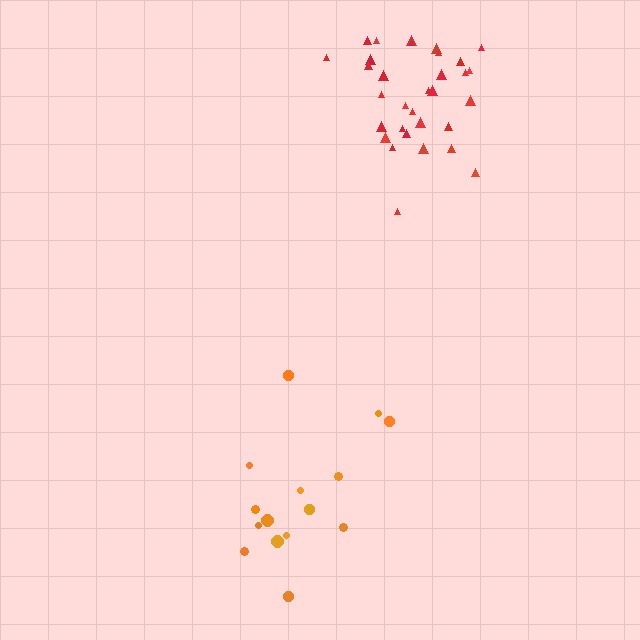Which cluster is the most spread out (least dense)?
Orange.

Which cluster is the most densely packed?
Red.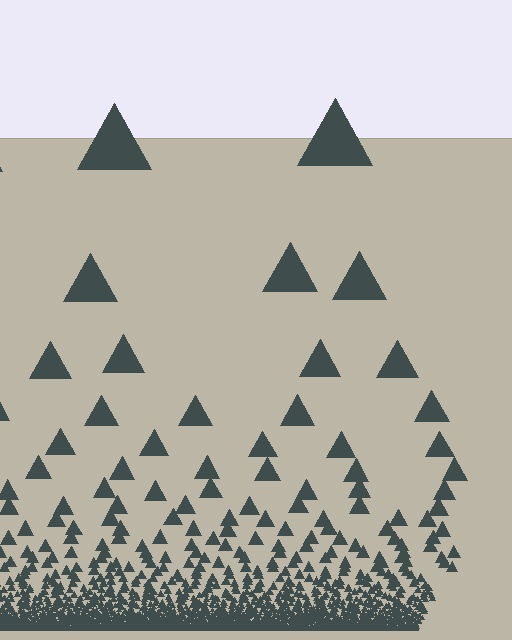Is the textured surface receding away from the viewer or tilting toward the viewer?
The surface appears to tilt toward the viewer. Texture elements get larger and sparser toward the top.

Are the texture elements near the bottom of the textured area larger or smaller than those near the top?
Smaller. The gradient is inverted — elements near the bottom are smaller and denser.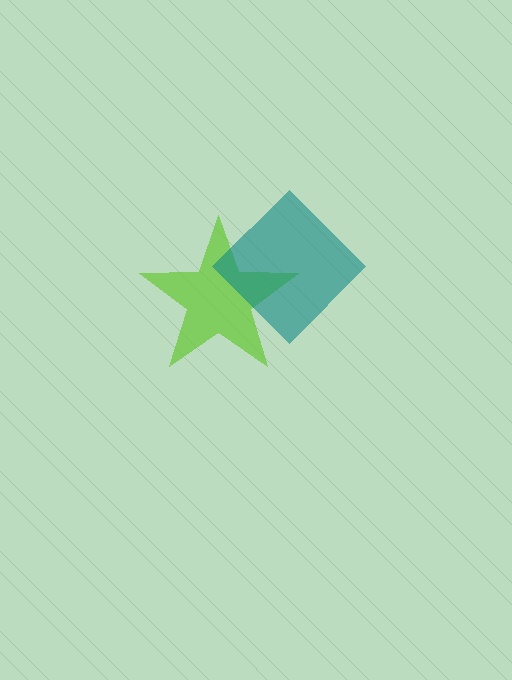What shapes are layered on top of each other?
The layered shapes are: a lime star, a teal diamond.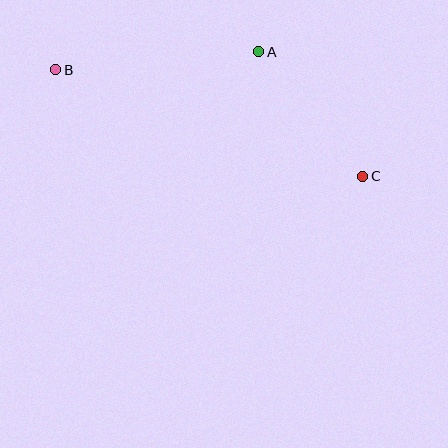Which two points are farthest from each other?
Points B and C are farthest from each other.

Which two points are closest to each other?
Points A and C are closest to each other.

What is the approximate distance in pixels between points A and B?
The distance between A and B is approximately 203 pixels.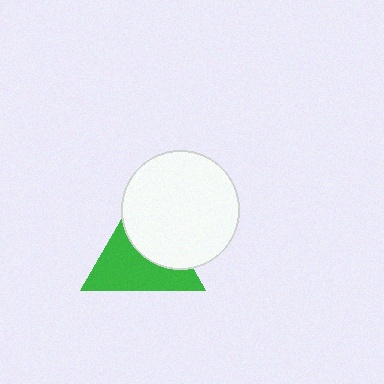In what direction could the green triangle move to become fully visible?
The green triangle could move toward the lower-left. That would shift it out from behind the white circle entirely.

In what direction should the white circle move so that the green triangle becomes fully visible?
The white circle should move toward the upper-right. That is the shortest direction to clear the overlap and leave the green triangle fully visible.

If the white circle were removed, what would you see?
You would see the complete green triangle.